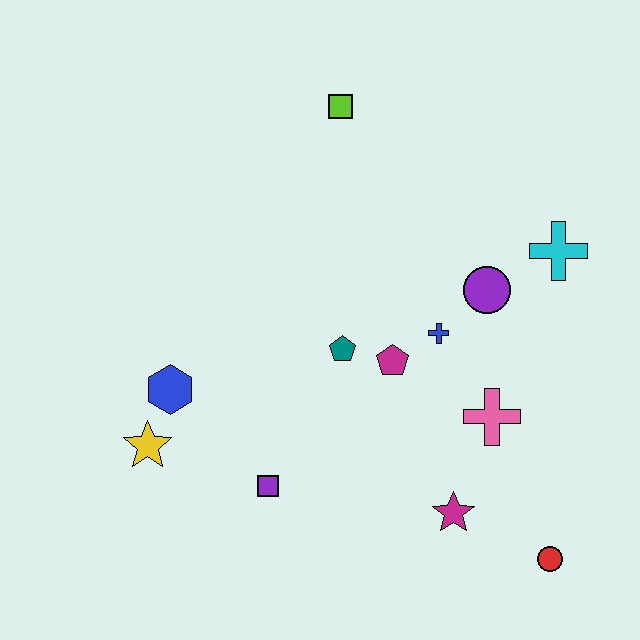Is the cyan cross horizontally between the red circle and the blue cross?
No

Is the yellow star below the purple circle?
Yes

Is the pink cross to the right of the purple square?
Yes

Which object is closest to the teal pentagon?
The magenta pentagon is closest to the teal pentagon.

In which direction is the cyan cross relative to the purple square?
The cyan cross is to the right of the purple square.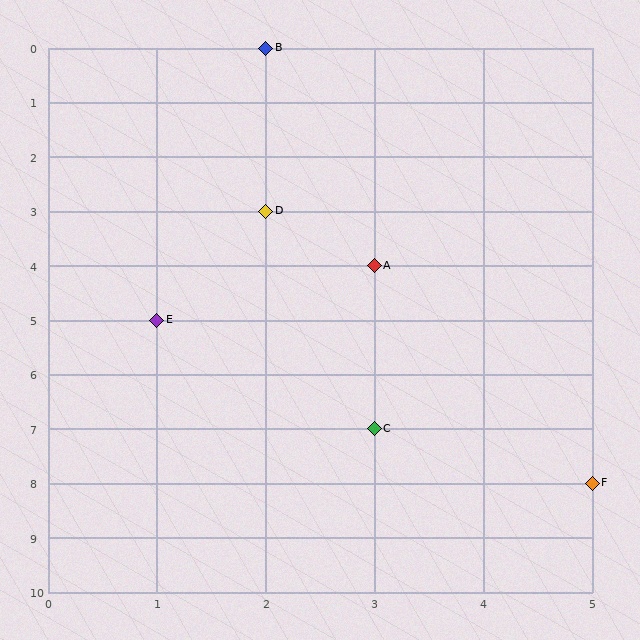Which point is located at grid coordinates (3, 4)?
Point A is at (3, 4).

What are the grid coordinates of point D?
Point D is at grid coordinates (2, 3).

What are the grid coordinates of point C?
Point C is at grid coordinates (3, 7).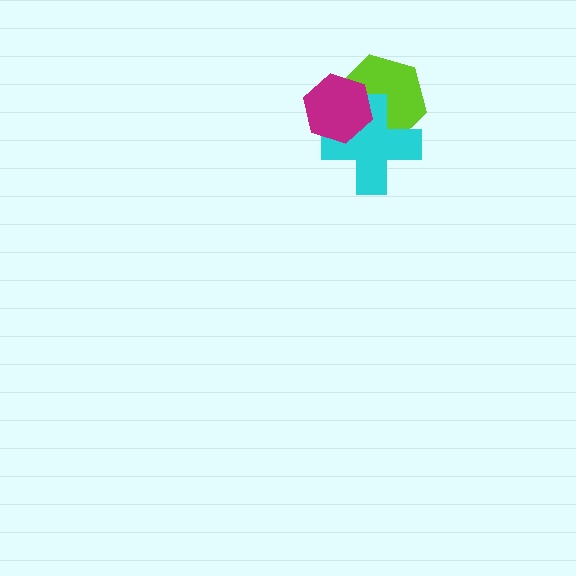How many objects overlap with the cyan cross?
2 objects overlap with the cyan cross.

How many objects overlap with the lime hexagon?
2 objects overlap with the lime hexagon.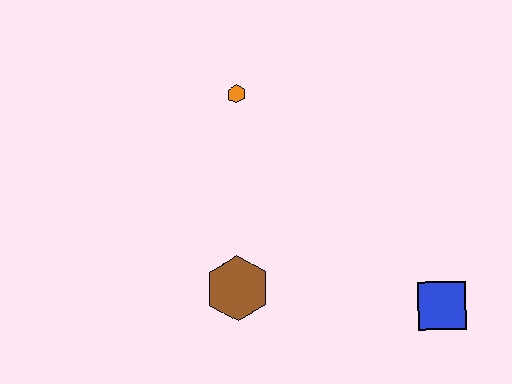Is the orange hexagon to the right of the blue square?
No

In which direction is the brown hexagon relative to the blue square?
The brown hexagon is to the left of the blue square.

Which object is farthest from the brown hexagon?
The blue square is farthest from the brown hexagon.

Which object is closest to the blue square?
The brown hexagon is closest to the blue square.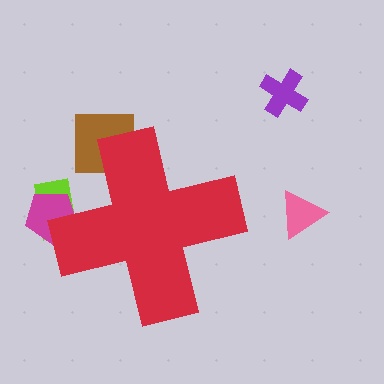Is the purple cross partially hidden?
No, the purple cross is fully visible.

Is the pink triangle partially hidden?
No, the pink triangle is fully visible.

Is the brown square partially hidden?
Yes, the brown square is partially hidden behind the red cross.